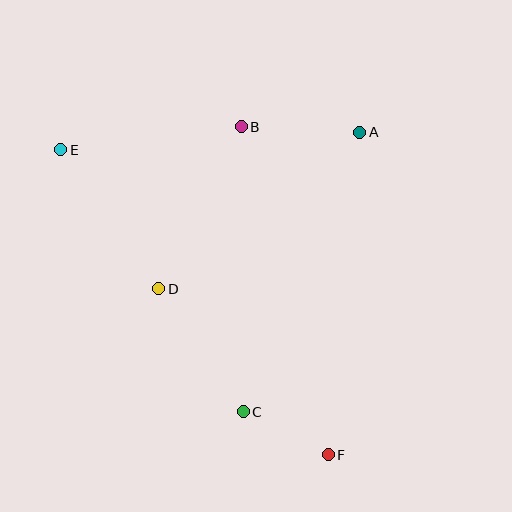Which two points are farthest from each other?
Points E and F are farthest from each other.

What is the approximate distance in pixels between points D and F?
The distance between D and F is approximately 237 pixels.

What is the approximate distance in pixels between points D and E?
The distance between D and E is approximately 170 pixels.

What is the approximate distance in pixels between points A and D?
The distance between A and D is approximately 254 pixels.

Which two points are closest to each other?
Points C and F are closest to each other.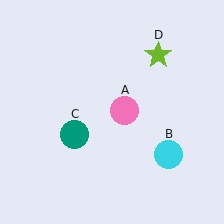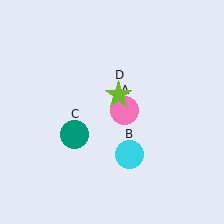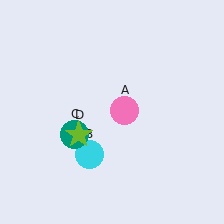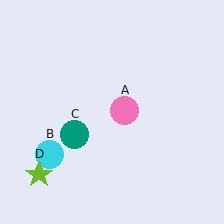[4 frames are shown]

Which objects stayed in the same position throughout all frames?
Pink circle (object A) and teal circle (object C) remained stationary.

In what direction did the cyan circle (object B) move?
The cyan circle (object B) moved left.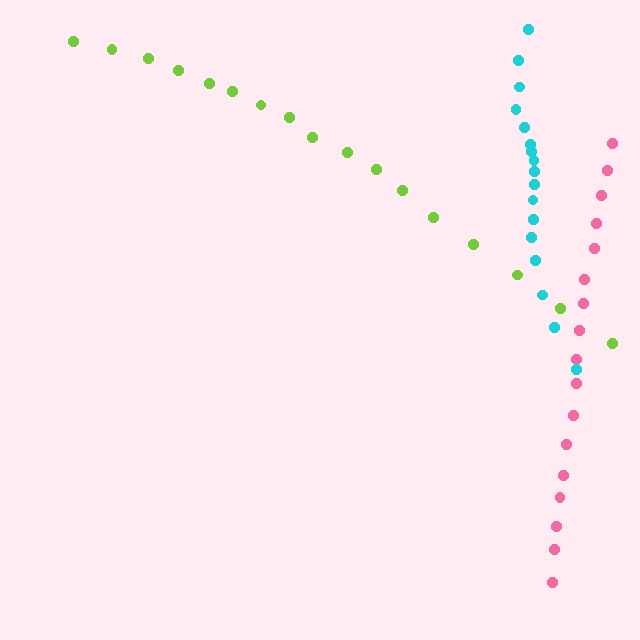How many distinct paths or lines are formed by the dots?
There are 3 distinct paths.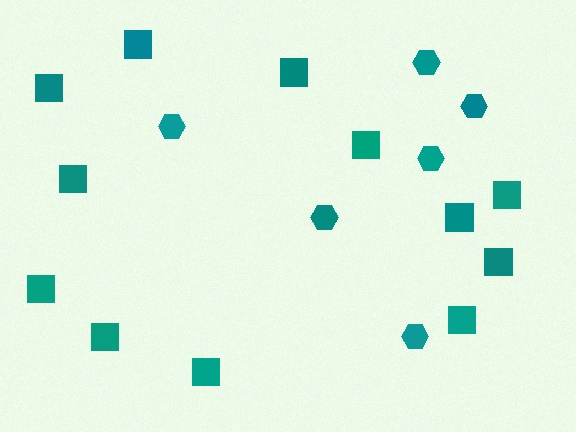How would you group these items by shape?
There are 2 groups: one group of hexagons (6) and one group of squares (12).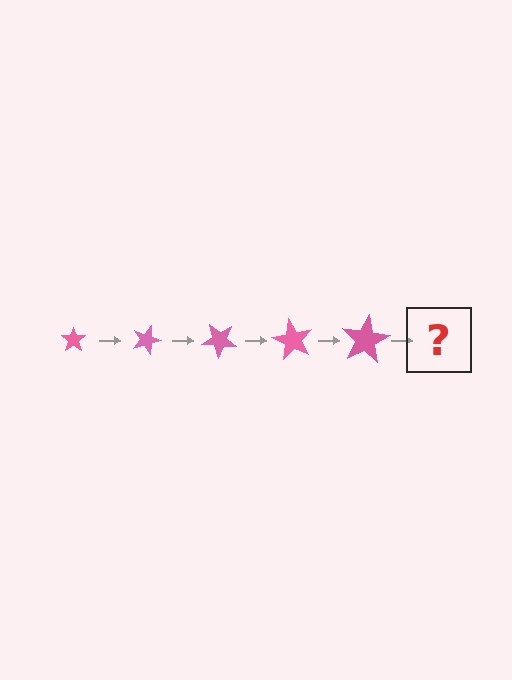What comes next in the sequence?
The next element should be a star, larger than the previous one and rotated 100 degrees from the start.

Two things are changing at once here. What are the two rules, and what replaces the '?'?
The two rules are that the star grows larger each step and it rotates 20 degrees each step. The '?' should be a star, larger than the previous one and rotated 100 degrees from the start.